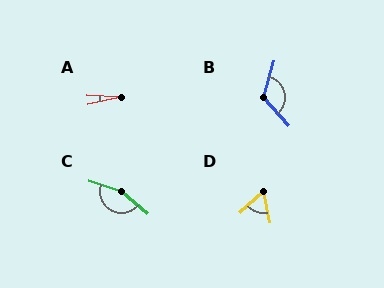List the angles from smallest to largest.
A (15°), D (59°), B (123°), C (159°).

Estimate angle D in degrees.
Approximately 59 degrees.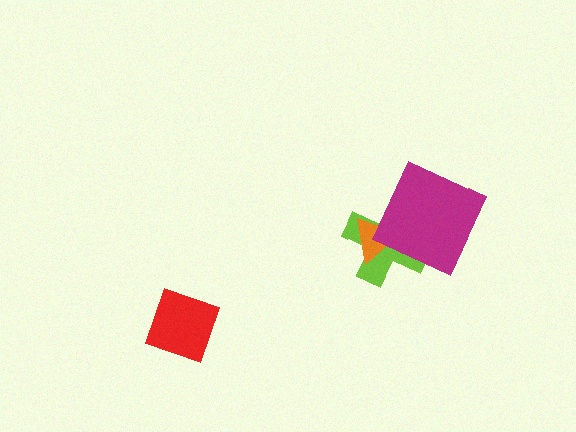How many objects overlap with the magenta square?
2 objects overlap with the magenta square.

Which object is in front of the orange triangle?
The magenta square is in front of the orange triangle.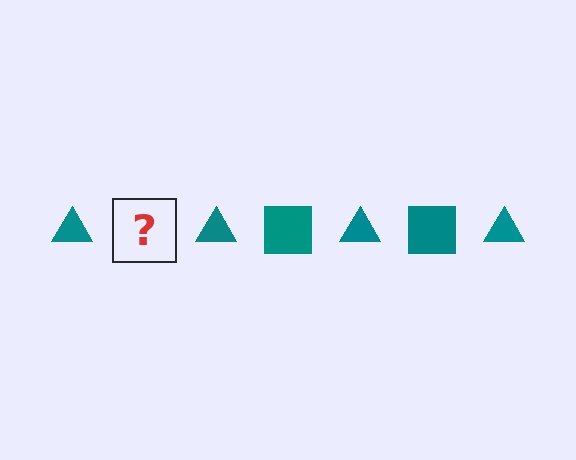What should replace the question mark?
The question mark should be replaced with a teal square.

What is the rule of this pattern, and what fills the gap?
The rule is that the pattern cycles through triangle, square shapes in teal. The gap should be filled with a teal square.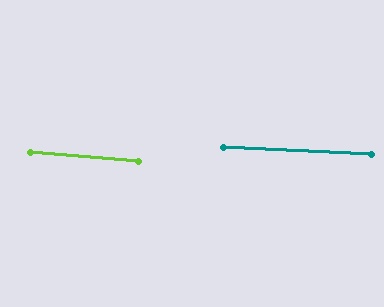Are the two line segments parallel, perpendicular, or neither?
Parallel — their directions differ by only 1.8°.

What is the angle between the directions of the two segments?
Approximately 2 degrees.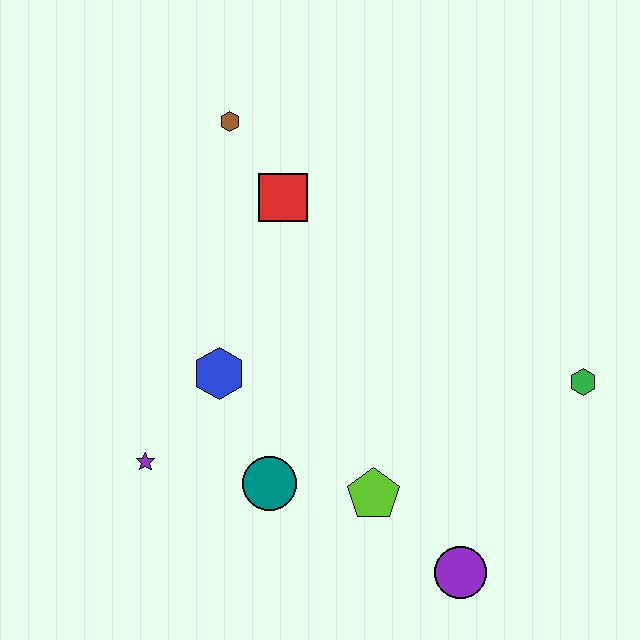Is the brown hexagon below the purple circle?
No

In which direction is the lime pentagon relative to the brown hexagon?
The lime pentagon is below the brown hexagon.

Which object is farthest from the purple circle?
The brown hexagon is farthest from the purple circle.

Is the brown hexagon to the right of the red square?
No